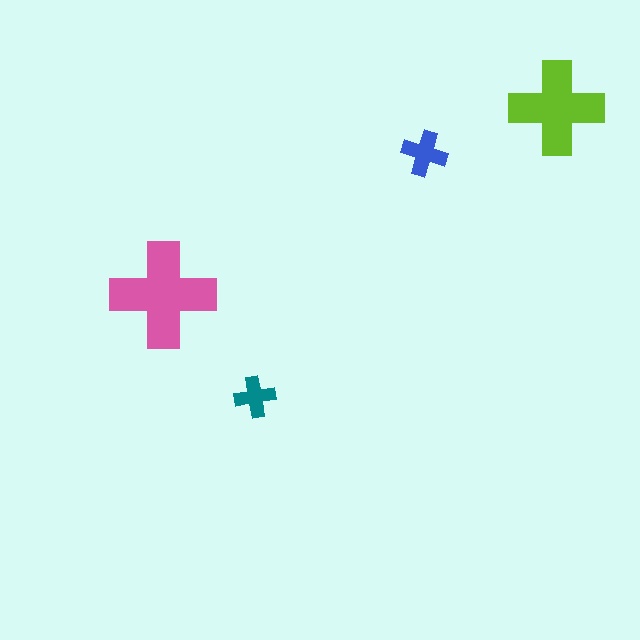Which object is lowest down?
The teal cross is bottommost.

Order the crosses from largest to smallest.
the pink one, the lime one, the blue one, the teal one.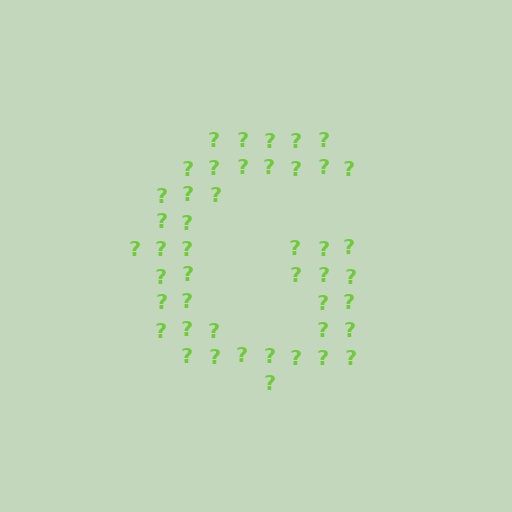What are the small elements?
The small elements are question marks.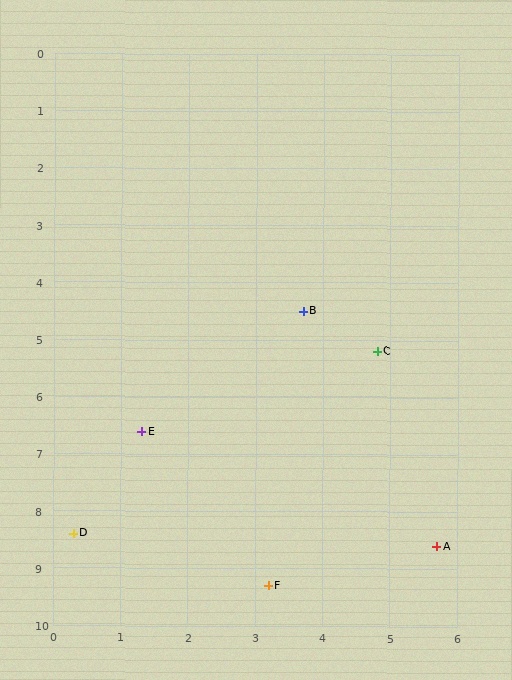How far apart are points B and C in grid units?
Points B and C are about 1.3 grid units apart.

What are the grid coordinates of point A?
Point A is at approximately (5.7, 8.6).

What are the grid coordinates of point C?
Point C is at approximately (4.8, 5.2).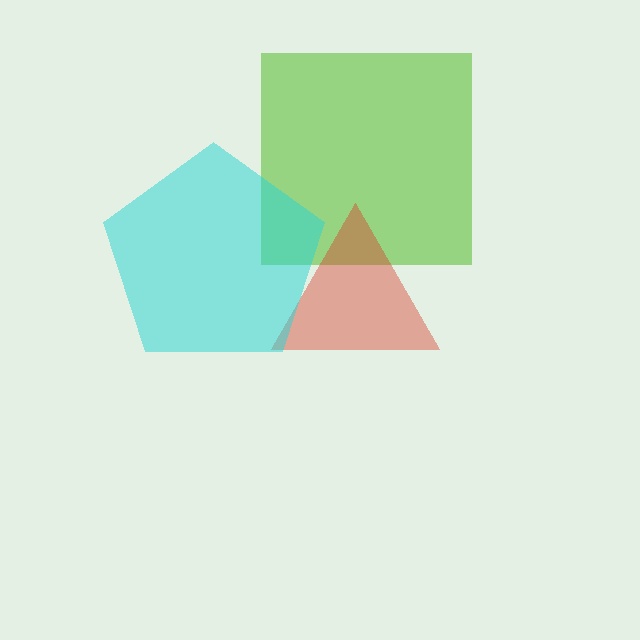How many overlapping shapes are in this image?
There are 3 overlapping shapes in the image.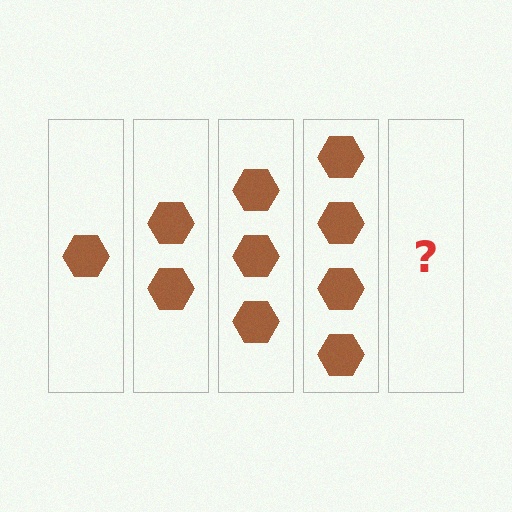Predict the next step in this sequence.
The next step is 5 hexagons.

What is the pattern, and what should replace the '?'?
The pattern is that each step adds one more hexagon. The '?' should be 5 hexagons.